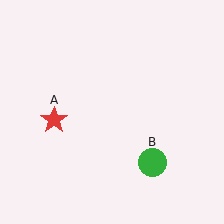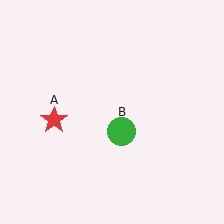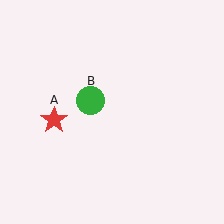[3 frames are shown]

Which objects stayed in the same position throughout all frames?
Red star (object A) remained stationary.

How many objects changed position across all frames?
1 object changed position: green circle (object B).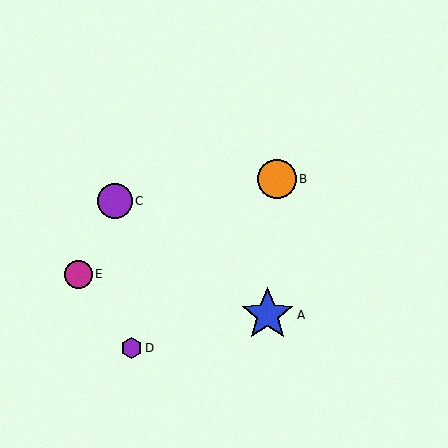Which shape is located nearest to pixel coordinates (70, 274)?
The magenta circle (labeled E) at (78, 274) is nearest to that location.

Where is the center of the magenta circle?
The center of the magenta circle is at (78, 274).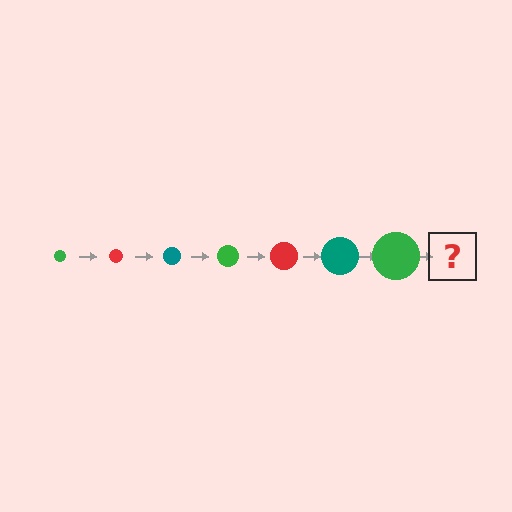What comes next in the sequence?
The next element should be a red circle, larger than the previous one.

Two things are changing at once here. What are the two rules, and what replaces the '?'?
The two rules are that the circle grows larger each step and the color cycles through green, red, and teal. The '?' should be a red circle, larger than the previous one.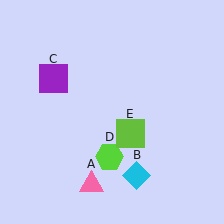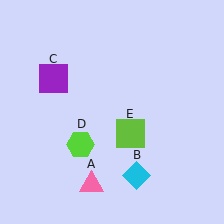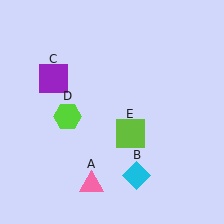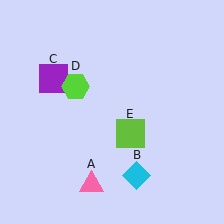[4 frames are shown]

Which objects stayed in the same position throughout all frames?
Pink triangle (object A) and cyan diamond (object B) and purple square (object C) and lime square (object E) remained stationary.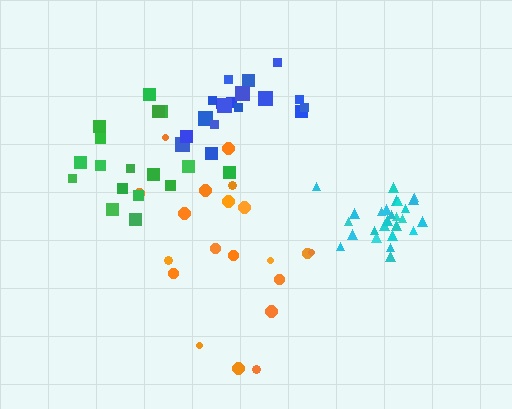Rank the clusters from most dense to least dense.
cyan, blue, green, orange.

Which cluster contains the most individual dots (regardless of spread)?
Cyan (26).